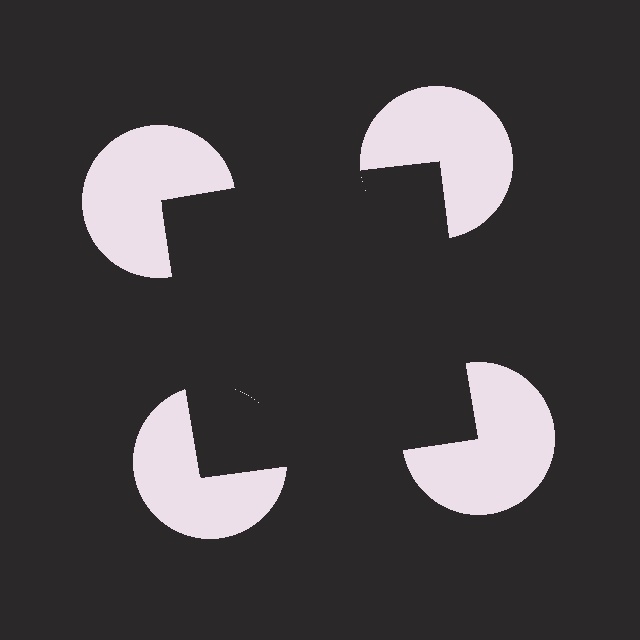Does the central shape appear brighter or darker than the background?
It typically appears slightly darker than the background, even though no actual brightness change is drawn.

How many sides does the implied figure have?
4 sides.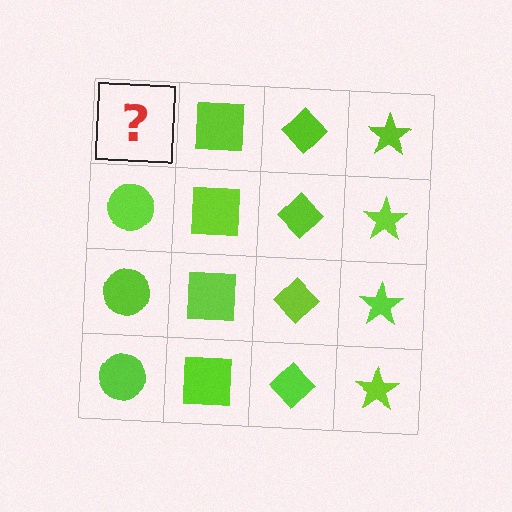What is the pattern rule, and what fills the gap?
The rule is that each column has a consistent shape. The gap should be filled with a lime circle.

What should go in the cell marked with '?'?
The missing cell should contain a lime circle.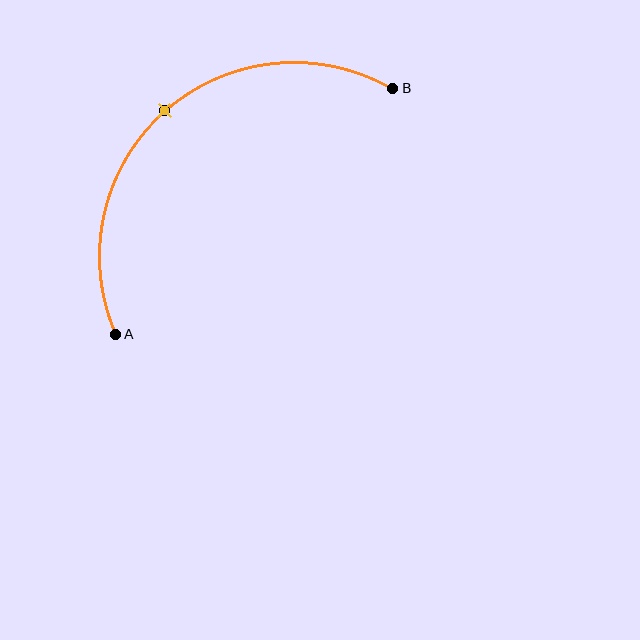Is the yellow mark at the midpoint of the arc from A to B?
Yes. The yellow mark lies on the arc at equal arc-length from both A and B — it is the arc midpoint.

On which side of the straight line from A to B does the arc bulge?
The arc bulges above and to the left of the straight line connecting A and B.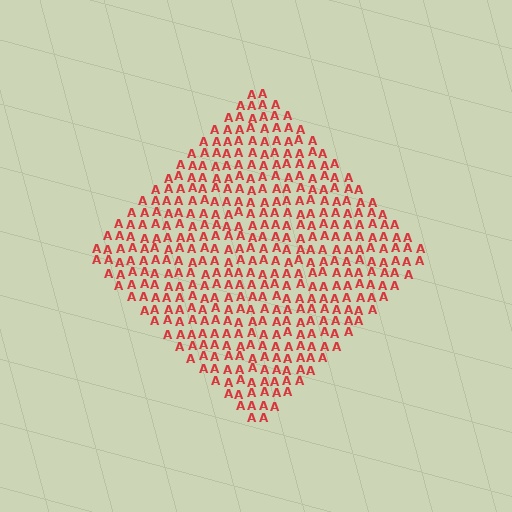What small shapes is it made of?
It is made of small letter A's.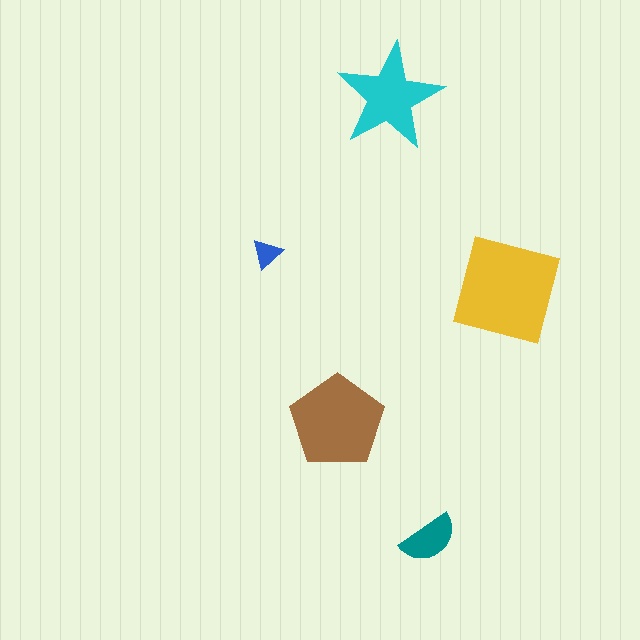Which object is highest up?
The cyan star is topmost.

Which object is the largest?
The yellow square.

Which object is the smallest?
The blue triangle.